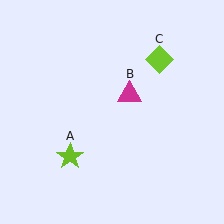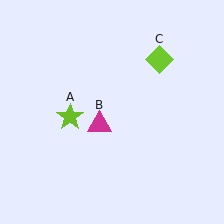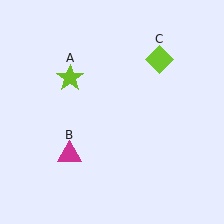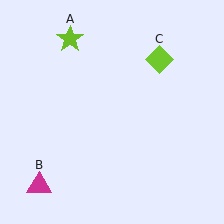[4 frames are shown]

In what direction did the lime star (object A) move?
The lime star (object A) moved up.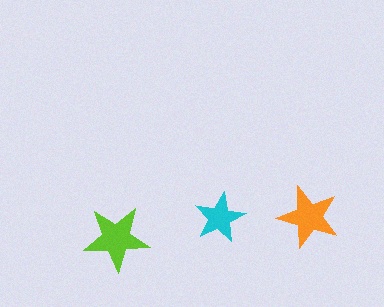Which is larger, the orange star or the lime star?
The lime one.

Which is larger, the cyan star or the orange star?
The orange one.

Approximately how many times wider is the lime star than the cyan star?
About 1.5 times wider.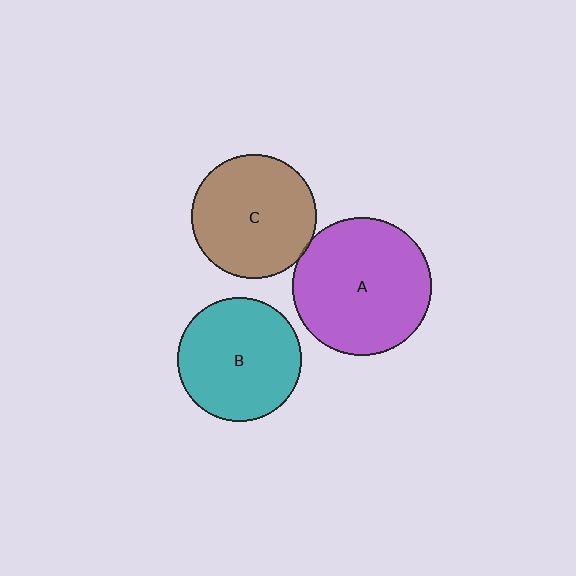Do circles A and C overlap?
Yes.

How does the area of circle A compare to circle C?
Approximately 1.2 times.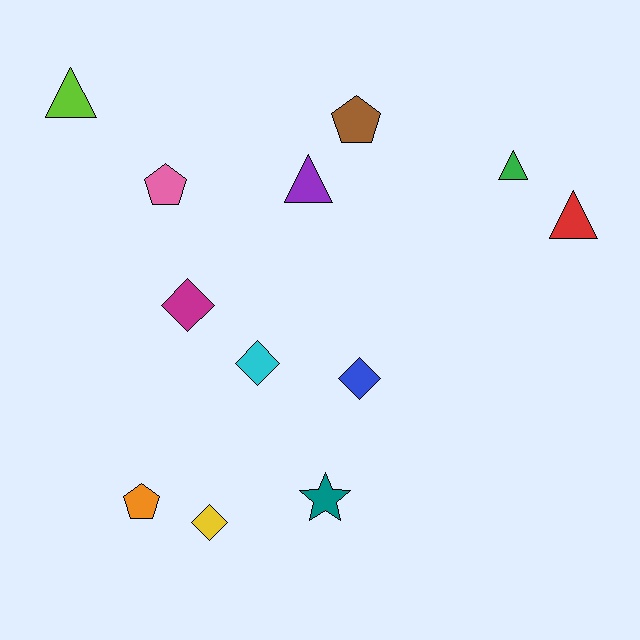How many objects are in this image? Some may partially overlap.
There are 12 objects.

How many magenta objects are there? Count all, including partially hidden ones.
There is 1 magenta object.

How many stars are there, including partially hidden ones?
There is 1 star.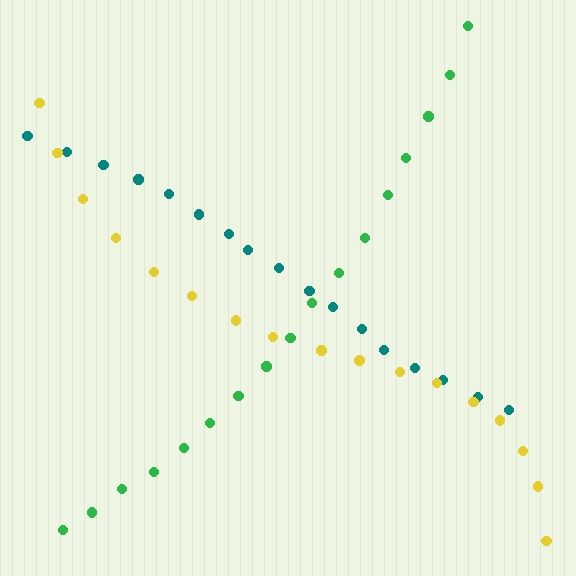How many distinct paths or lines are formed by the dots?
There are 3 distinct paths.